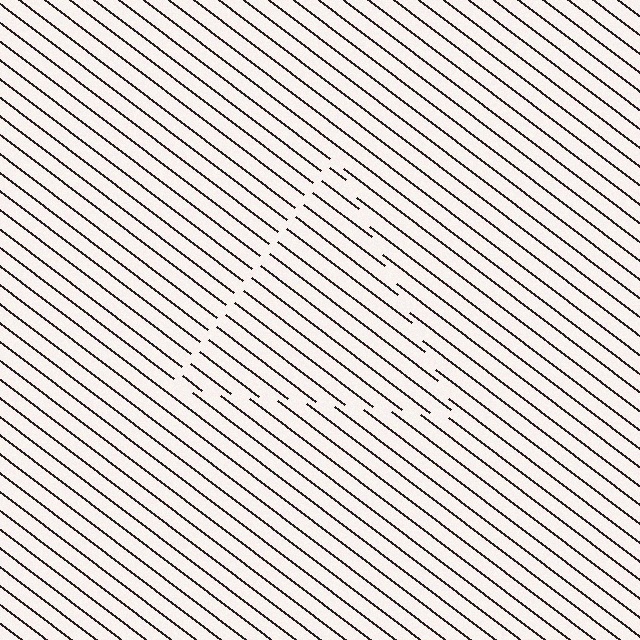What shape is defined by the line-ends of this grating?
An illusory triangle. The interior of the shape contains the same grating, shifted by half a period — the contour is defined by the phase discontinuity where line-ends from the inner and outer gratings abut.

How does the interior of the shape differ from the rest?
The interior of the shape contains the same grating, shifted by half a period — the contour is defined by the phase discontinuity where line-ends from the inner and outer gratings abut.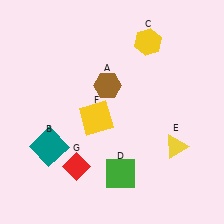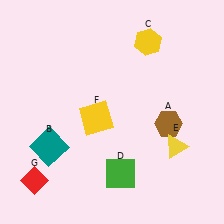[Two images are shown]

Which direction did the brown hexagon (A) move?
The brown hexagon (A) moved right.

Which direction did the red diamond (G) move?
The red diamond (G) moved left.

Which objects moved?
The objects that moved are: the brown hexagon (A), the red diamond (G).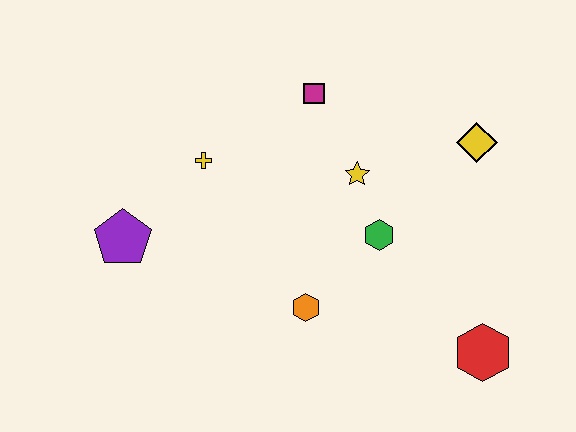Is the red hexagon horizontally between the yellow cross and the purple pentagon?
No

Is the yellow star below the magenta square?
Yes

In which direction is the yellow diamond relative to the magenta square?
The yellow diamond is to the right of the magenta square.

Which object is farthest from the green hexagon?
The purple pentagon is farthest from the green hexagon.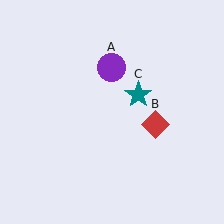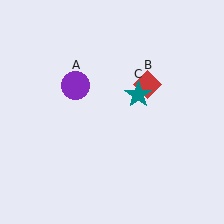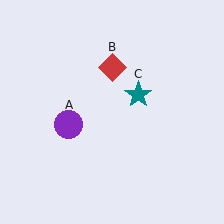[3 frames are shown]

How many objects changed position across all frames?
2 objects changed position: purple circle (object A), red diamond (object B).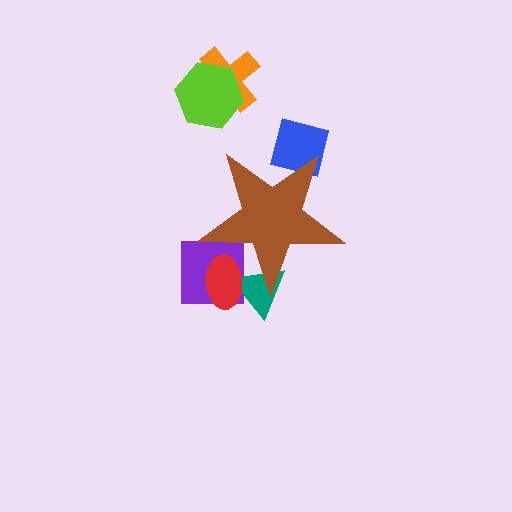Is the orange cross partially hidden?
No, the orange cross is fully visible.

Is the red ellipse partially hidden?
Yes, the red ellipse is partially hidden behind the brown star.